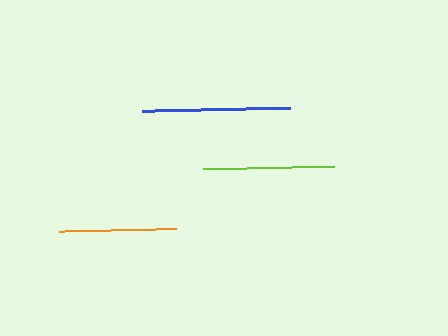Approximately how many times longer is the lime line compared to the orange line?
The lime line is approximately 1.1 times the length of the orange line.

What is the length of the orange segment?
The orange segment is approximately 117 pixels long.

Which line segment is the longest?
The blue line is the longest at approximately 147 pixels.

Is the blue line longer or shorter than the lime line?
The blue line is longer than the lime line.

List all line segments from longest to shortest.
From longest to shortest: blue, lime, orange.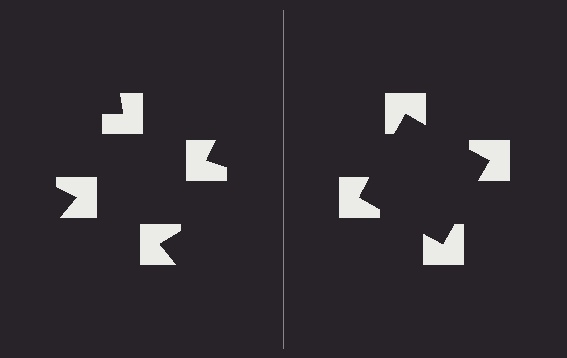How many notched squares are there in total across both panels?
8 — 4 on each side.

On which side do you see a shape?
An illusory square appears on the right side. On the left side the wedge cuts are rotated, so no coherent shape forms.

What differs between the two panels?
The notched squares are positioned identically on both sides; only the wedge orientations differ. On the right they align to a square; on the left they are misaligned.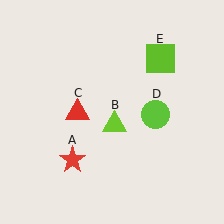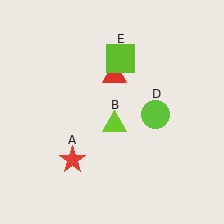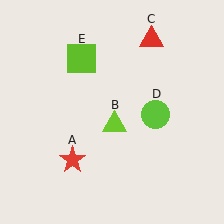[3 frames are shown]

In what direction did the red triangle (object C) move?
The red triangle (object C) moved up and to the right.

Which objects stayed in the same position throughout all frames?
Red star (object A) and lime triangle (object B) and lime circle (object D) remained stationary.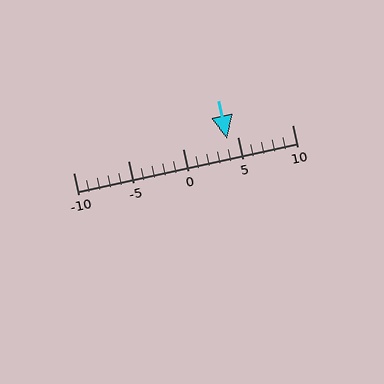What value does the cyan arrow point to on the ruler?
The cyan arrow points to approximately 4.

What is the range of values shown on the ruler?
The ruler shows values from -10 to 10.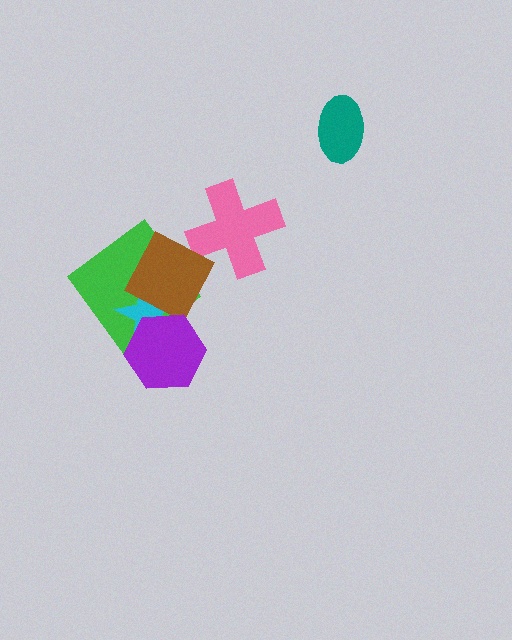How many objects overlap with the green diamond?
3 objects overlap with the green diamond.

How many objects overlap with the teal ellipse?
0 objects overlap with the teal ellipse.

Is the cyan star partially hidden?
Yes, it is partially covered by another shape.